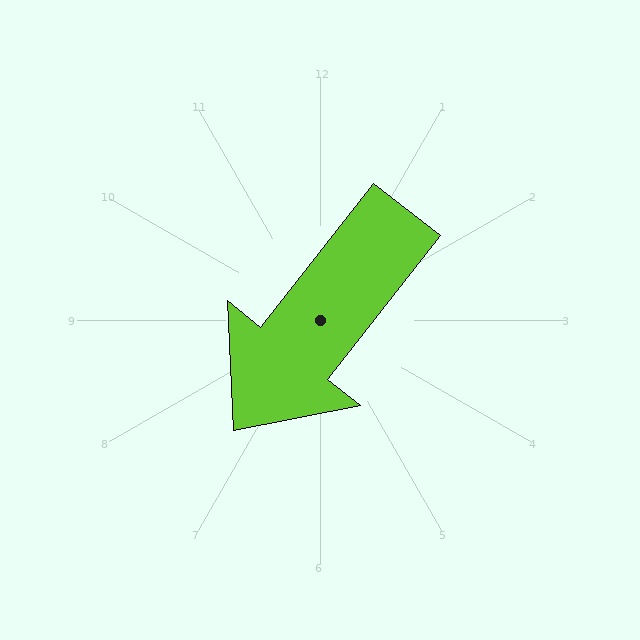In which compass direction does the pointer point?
Southwest.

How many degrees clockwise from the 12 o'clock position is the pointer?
Approximately 218 degrees.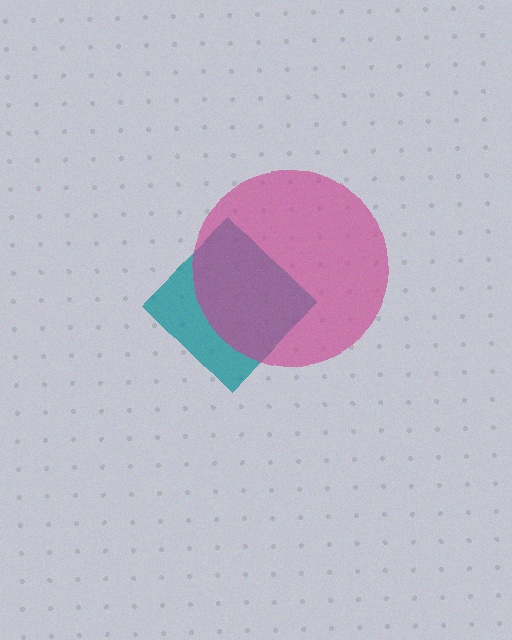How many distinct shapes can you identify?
There are 2 distinct shapes: a teal diamond, a magenta circle.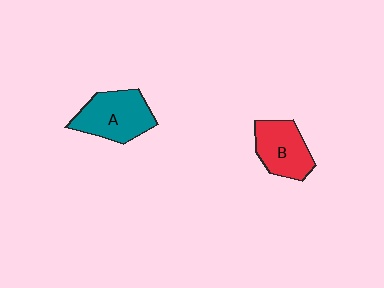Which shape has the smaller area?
Shape B (red).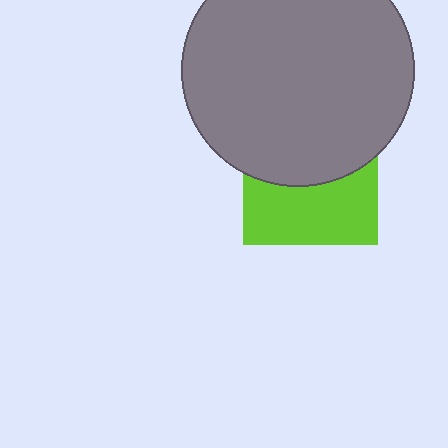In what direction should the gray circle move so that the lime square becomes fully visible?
The gray circle should move up. That is the shortest direction to clear the overlap and leave the lime square fully visible.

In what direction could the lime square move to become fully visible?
The lime square could move down. That would shift it out from behind the gray circle entirely.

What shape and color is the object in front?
The object in front is a gray circle.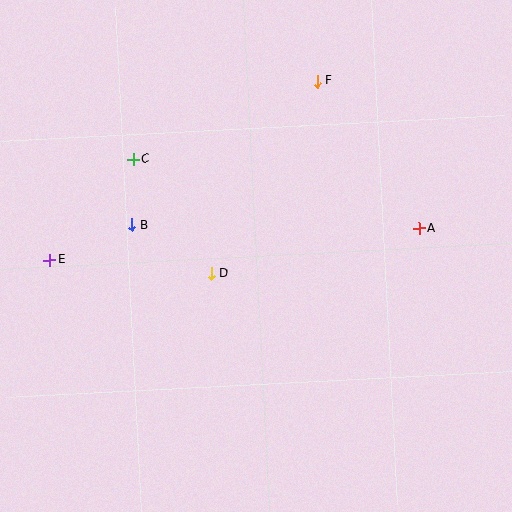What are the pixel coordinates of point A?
Point A is at (419, 228).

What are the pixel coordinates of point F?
Point F is at (317, 81).